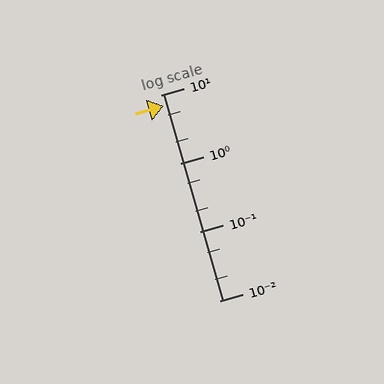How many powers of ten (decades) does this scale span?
The scale spans 3 decades, from 0.01 to 10.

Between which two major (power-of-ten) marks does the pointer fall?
The pointer is between 1 and 10.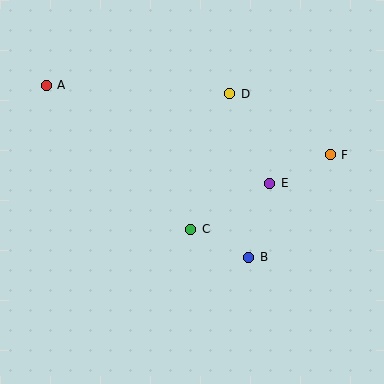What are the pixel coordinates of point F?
Point F is at (330, 155).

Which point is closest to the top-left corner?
Point A is closest to the top-left corner.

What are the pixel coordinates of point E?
Point E is at (270, 183).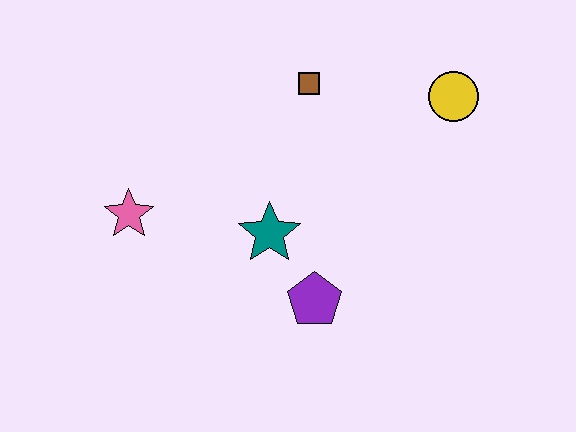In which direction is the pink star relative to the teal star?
The pink star is to the left of the teal star.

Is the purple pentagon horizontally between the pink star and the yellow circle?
Yes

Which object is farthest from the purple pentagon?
The yellow circle is farthest from the purple pentagon.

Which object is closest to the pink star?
The teal star is closest to the pink star.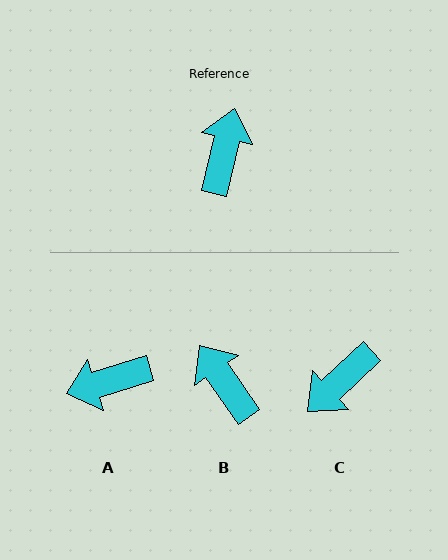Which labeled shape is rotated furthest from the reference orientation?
C, about 146 degrees away.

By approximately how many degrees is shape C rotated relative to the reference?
Approximately 146 degrees counter-clockwise.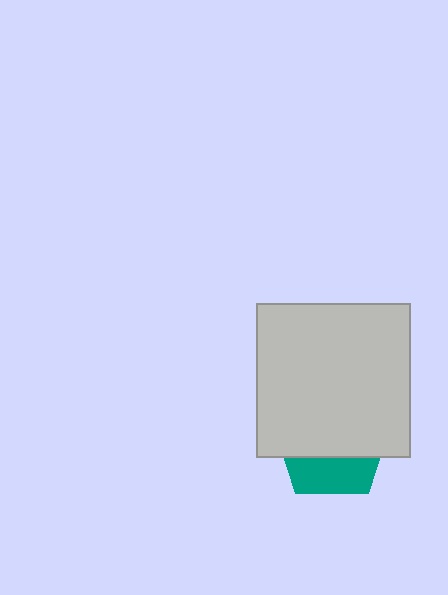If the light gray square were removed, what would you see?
You would see the complete teal pentagon.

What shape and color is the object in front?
The object in front is a light gray square.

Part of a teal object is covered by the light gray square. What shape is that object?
It is a pentagon.